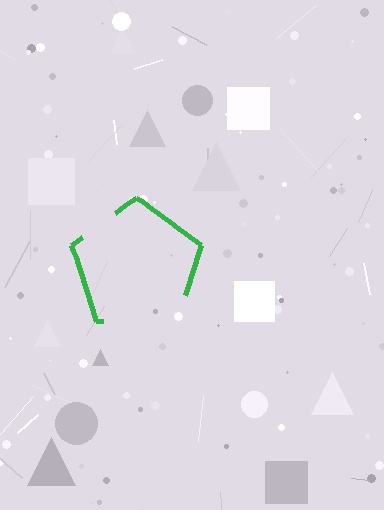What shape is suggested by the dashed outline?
The dashed outline suggests a pentagon.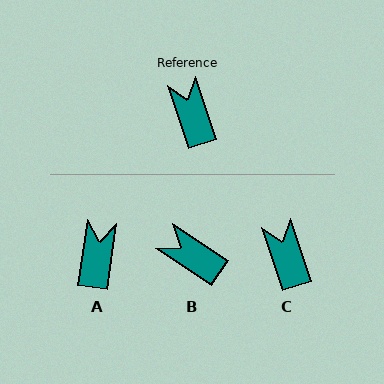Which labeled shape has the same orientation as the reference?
C.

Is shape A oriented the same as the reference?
No, it is off by about 26 degrees.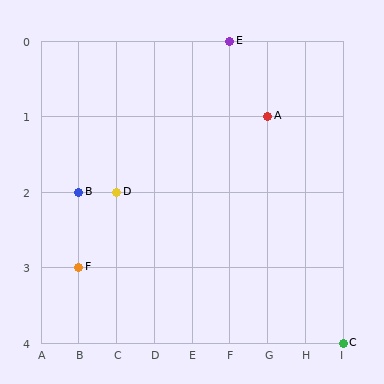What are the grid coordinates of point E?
Point E is at grid coordinates (F, 0).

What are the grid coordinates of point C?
Point C is at grid coordinates (I, 4).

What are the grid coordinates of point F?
Point F is at grid coordinates (B, 3).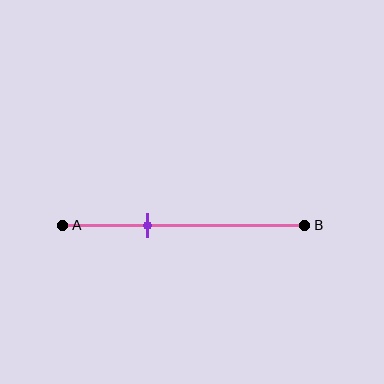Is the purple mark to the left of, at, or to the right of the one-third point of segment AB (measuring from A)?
The purple mark is approximately at the one-third point of segment AB.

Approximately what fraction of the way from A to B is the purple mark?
The purple mark is approximately 35% of the way from A to B.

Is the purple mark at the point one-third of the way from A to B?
Yes, the mark is approximately at the one-third point.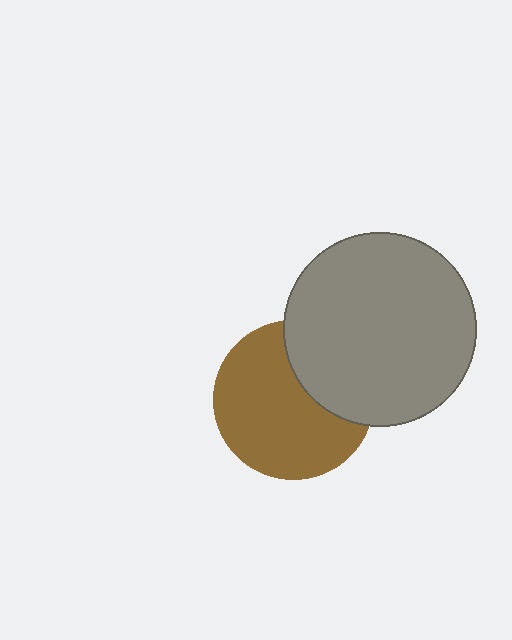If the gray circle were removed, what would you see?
You would see the complete brown circle.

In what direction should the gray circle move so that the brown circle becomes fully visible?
The gray circle should move right. That is the shortest direction to clear the overlap and leave the brown circle fully visible.